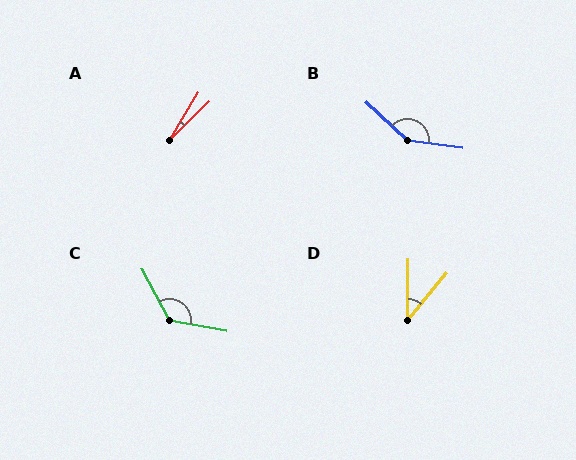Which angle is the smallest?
A, at approximately 15 degrees.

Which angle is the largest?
B, at approximately 145 degrees.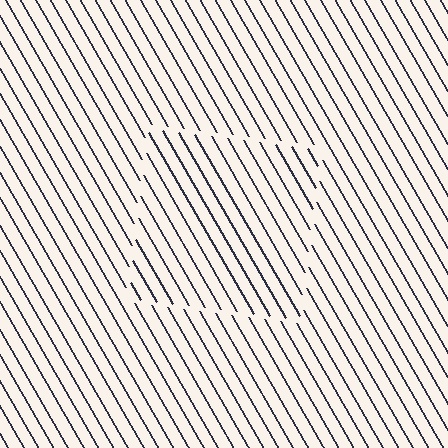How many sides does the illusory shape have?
4 sides — the line-ends trace a square.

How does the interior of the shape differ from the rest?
The interior of the shape contains the same grating, shifted by half a period — the contour is defined by the phase discontinuity where line-ends from the inner and outer gratings abut.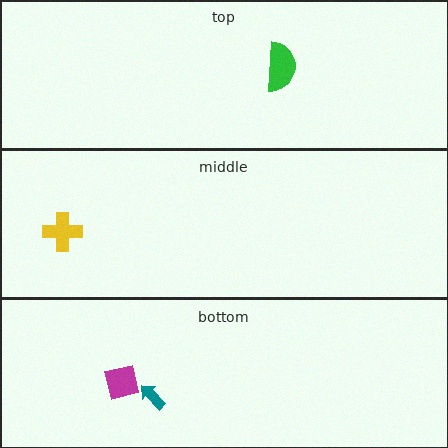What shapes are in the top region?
The green semicircle.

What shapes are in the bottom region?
The teal arrow, the magenta square.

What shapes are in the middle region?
The yellow cross.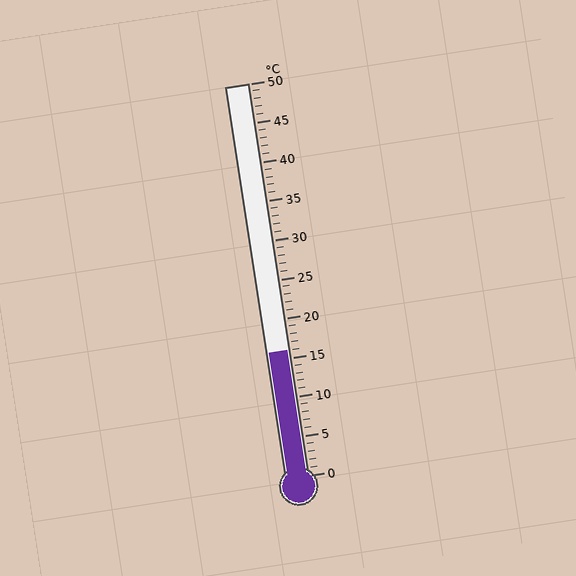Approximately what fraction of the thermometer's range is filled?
The thermometer is filled to approximately 30% of its range.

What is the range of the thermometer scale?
The thermometer scale ranges from 0°C to 50°C.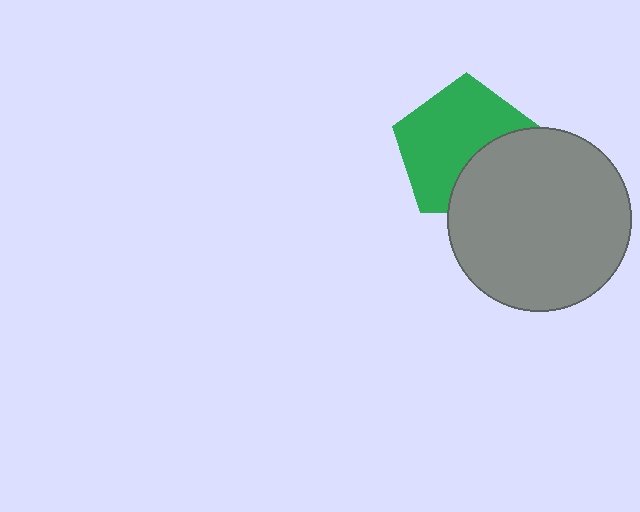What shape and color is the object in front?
The object in front is a gray circle.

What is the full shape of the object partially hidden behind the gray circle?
The partially hidden object is a green pentagon.